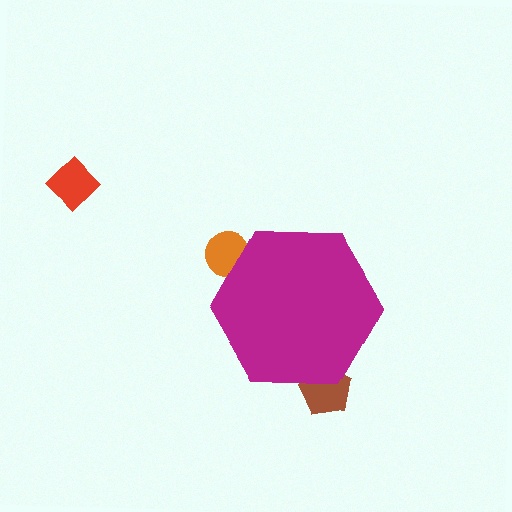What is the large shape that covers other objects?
A magenta hexagon.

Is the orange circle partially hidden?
Yes, the orange circle is partially hidden behind the magenta hexagon.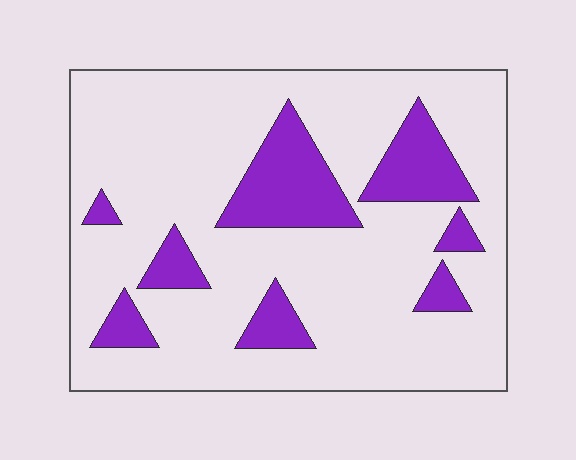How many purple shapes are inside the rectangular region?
8.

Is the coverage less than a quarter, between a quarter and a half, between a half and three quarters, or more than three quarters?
Less than a quarter.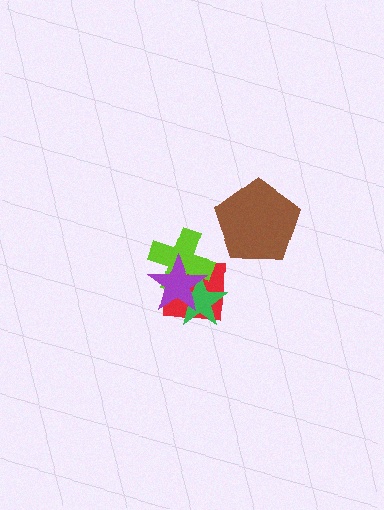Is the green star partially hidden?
Yes, it is partially covered by another shape.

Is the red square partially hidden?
Yes, it is partially covered by another shape.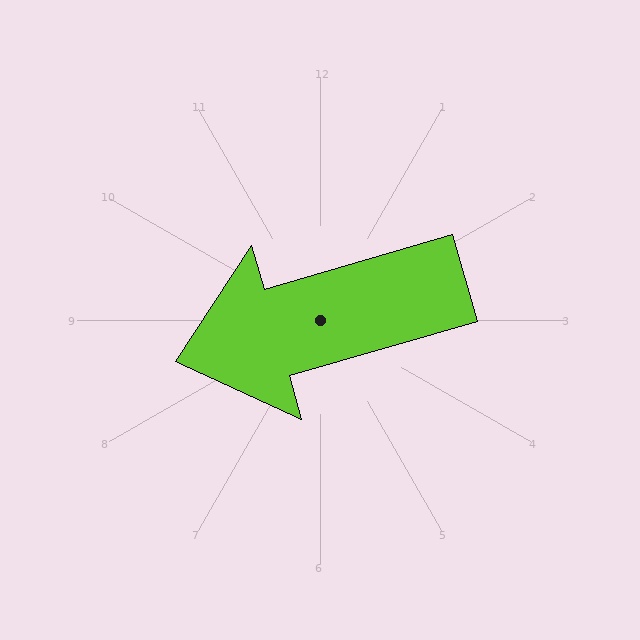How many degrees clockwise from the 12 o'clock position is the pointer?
Approximately 254 degrees.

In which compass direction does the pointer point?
West.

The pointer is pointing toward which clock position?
Roughly 8 o'clock.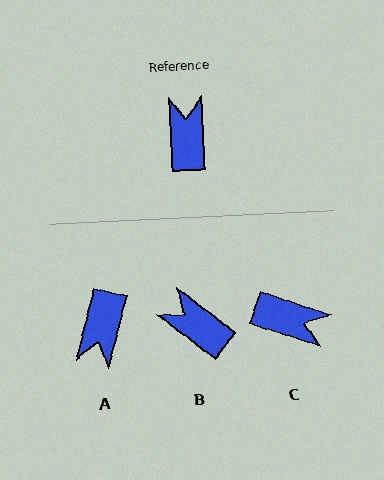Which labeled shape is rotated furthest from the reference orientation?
A, about 163 degrees away.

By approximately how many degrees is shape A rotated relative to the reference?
Approximately 163 degrees counter-clockwise.